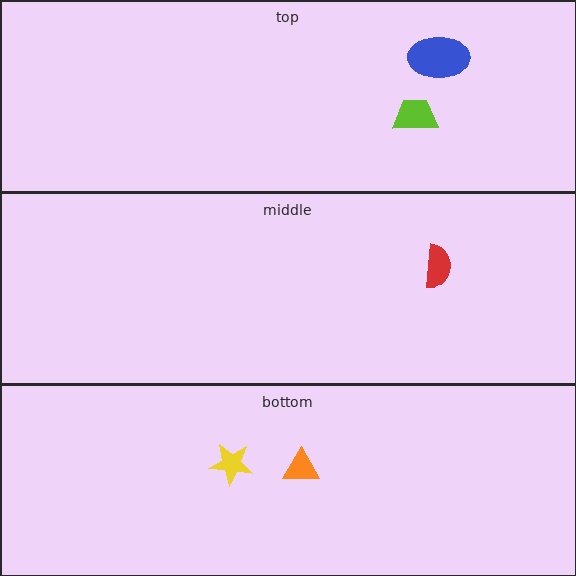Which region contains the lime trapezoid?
The top region.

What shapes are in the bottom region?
The yellow star, the orange triangle.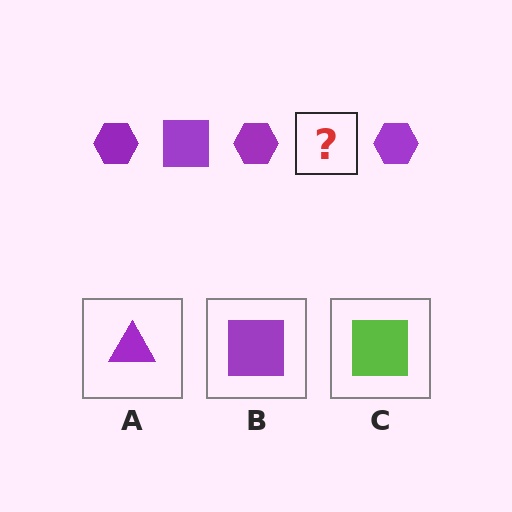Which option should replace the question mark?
Option B.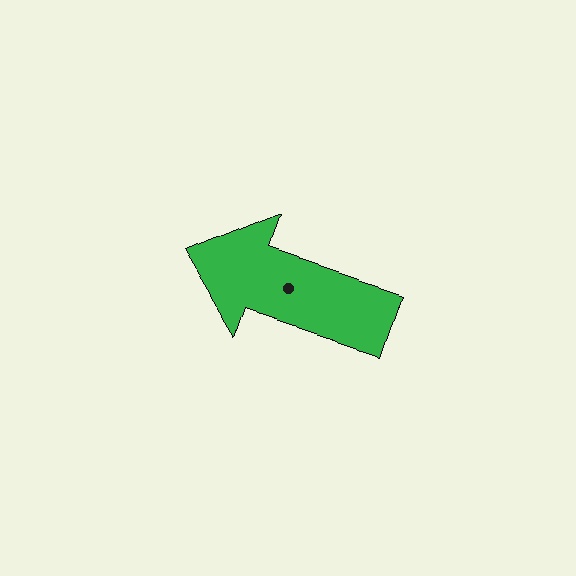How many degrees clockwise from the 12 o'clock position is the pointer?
Approximately 288 degrees.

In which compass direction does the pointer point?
West.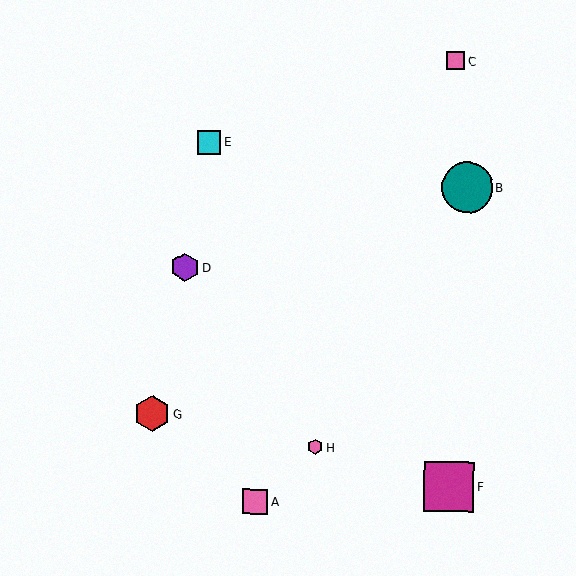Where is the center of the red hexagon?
The center of the red hexagon is at (152, 414).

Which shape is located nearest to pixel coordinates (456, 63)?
The pink square (labeled C) at (456, 61) is nearest to that location.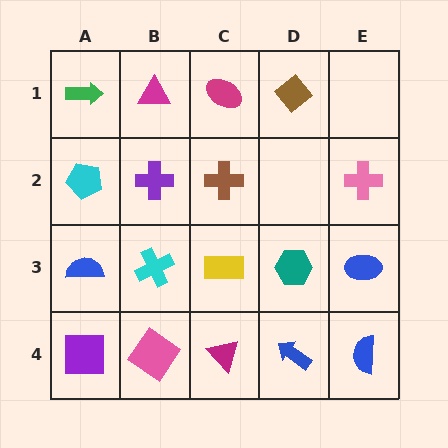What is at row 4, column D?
A blue arrow.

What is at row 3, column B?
A cyan cross.